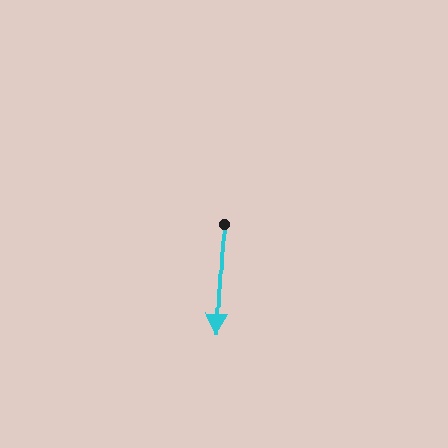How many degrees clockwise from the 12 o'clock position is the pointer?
Approximately 183 degrees.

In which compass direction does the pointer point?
South.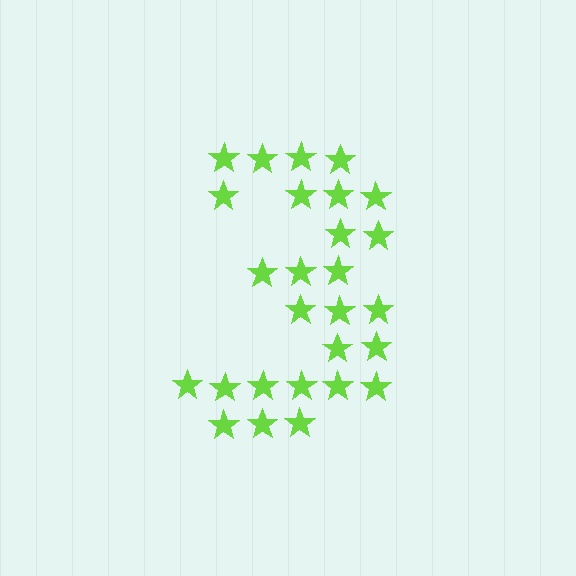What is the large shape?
The large shape is the digit 3.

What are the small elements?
The small elements are stars.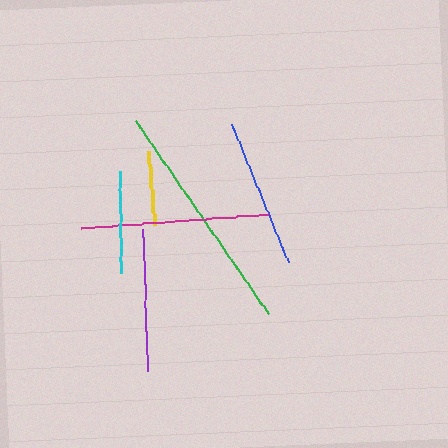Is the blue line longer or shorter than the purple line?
The blue line is longer than the purple line.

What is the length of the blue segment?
The blue segment is approximately 149 pixels long.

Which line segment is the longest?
The green line is the longest at approximately 235 pixels.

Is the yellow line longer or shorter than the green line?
The green line is longer than the yellow line.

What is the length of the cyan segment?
The cyan segment is approximately 102 pixels long.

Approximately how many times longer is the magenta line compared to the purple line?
The magenta line is approximately 1.3 times the length of the purple line.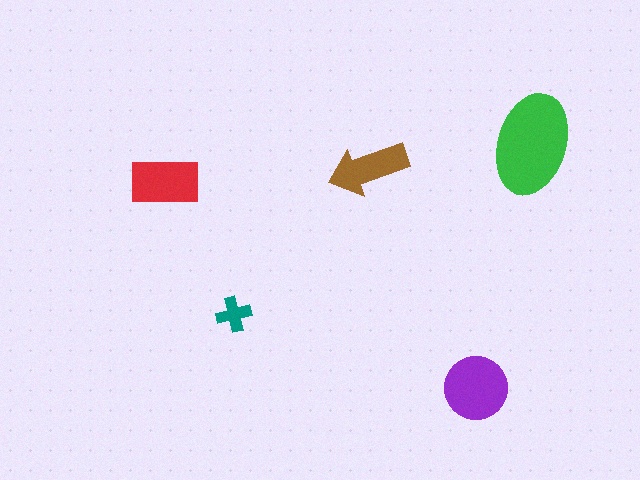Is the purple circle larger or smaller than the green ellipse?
Smaller.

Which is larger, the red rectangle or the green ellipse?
The green ellipse.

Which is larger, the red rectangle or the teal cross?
The red rectangle.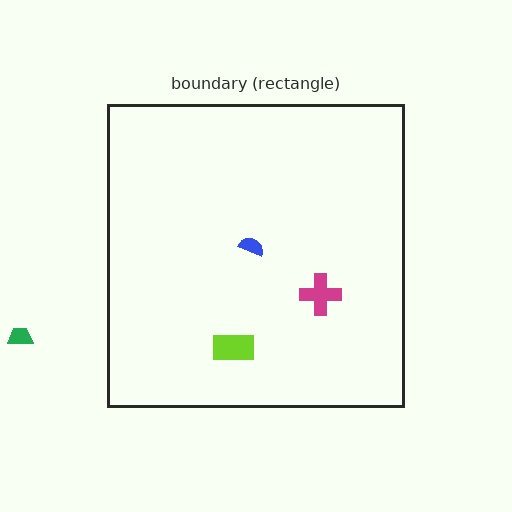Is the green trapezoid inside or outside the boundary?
Outside.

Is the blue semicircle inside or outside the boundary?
Inside.